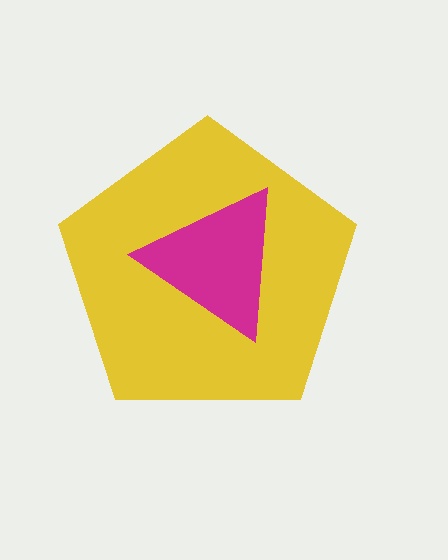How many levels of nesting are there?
2.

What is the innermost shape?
The magenta triangle.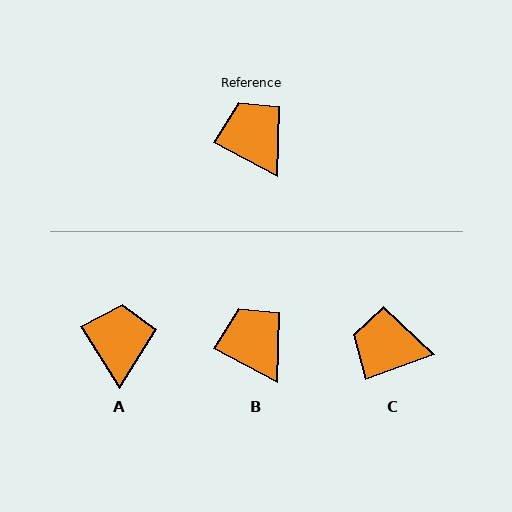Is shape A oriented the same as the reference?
No, it is off by about 30 degrees.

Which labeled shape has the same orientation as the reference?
B.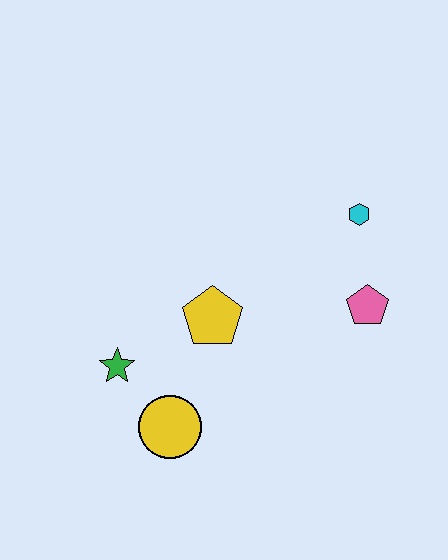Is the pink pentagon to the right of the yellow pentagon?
Yes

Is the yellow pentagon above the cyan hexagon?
No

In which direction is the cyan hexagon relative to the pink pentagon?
The cyan hexagon is above the pink pentagon.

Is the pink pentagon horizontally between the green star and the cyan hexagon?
No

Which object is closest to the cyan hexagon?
The pink pentagon is closest to the cyan hexagon.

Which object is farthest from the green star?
The cyan hexagon is farthest from the green star.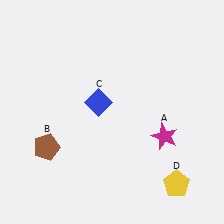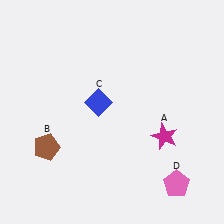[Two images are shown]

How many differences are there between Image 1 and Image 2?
There is 1 difference between the two images.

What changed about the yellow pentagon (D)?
In Image 1, D is yellow. In Image 2, it changed to pink.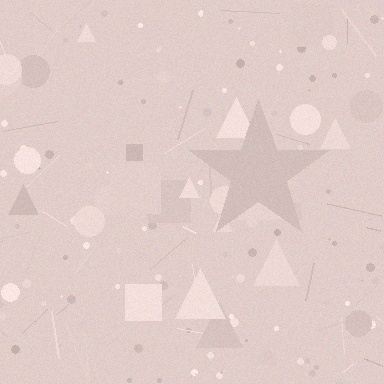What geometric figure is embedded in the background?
A star is embedded in the background.